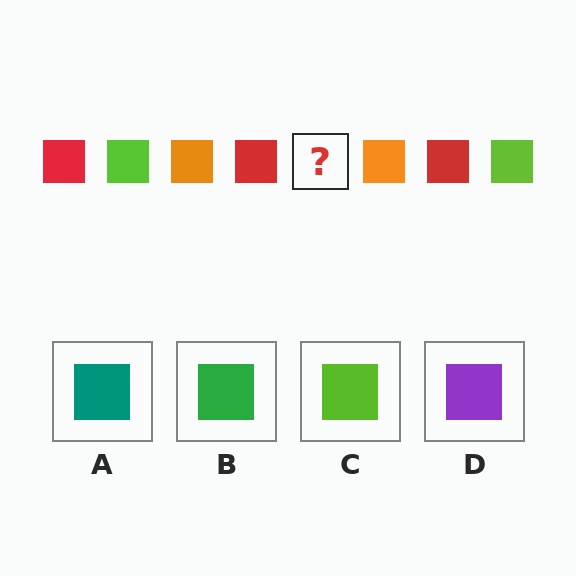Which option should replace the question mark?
Option C.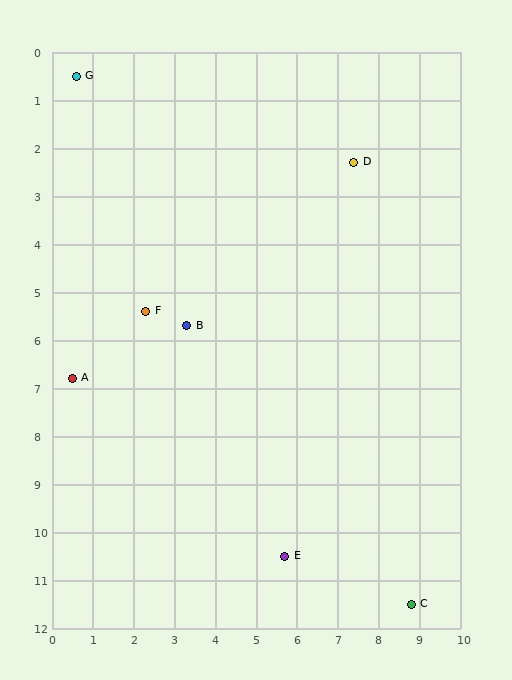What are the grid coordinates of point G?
Point G is at approximately (0.6, 0.5).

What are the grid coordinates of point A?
Point A is at approximately (0.5, 6.8).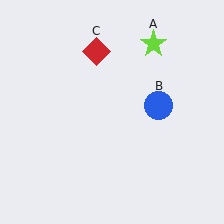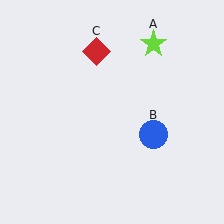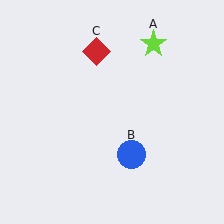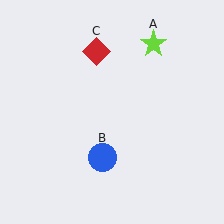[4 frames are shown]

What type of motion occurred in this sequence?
The blue circle (object B) rotated clockwise around the center of the scene.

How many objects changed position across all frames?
1 object changed position: blue circle (object B).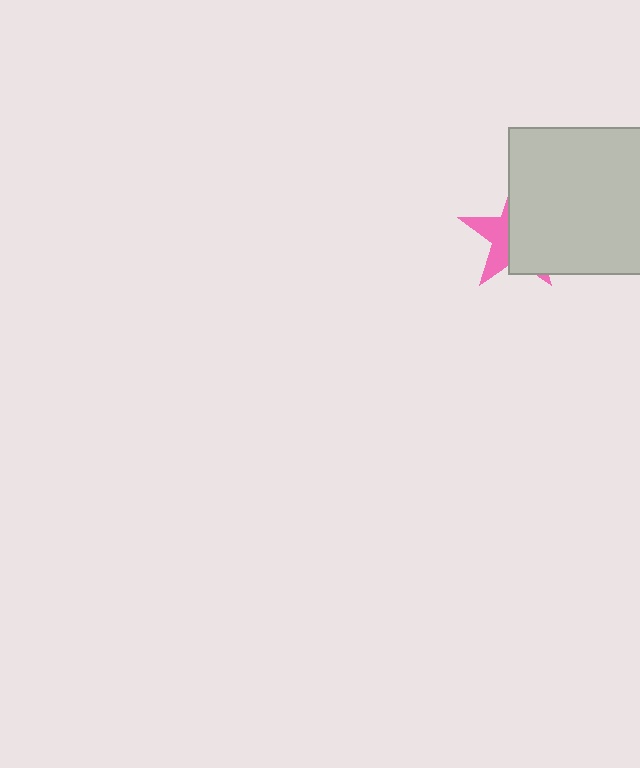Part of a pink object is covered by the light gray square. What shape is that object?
It is a star.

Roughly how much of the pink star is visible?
A small part of it is visible (roughly 37%).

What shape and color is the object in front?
The object in front is a light gray square.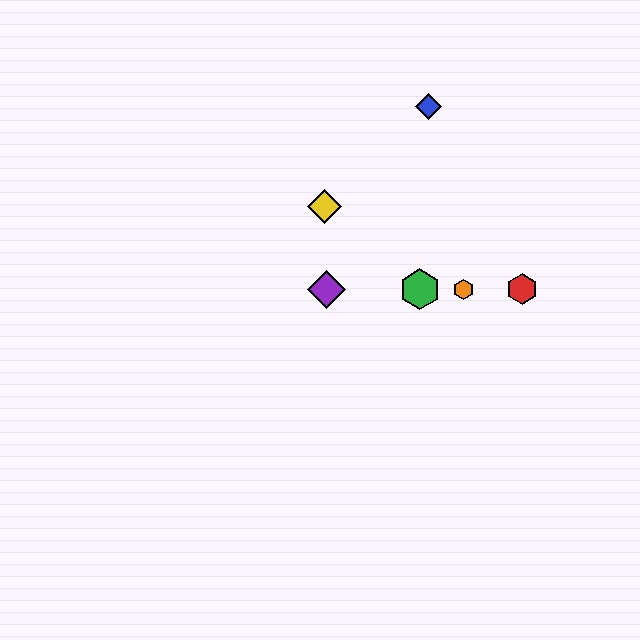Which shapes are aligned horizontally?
The red hexagon, the green hexagon, the purple diamond, the orange hexagon are aligned horizontally.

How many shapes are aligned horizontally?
4 shapes (the red hexagon, the green hexagon, the purple diamond, the orange hexagon) are aligned horizontally.